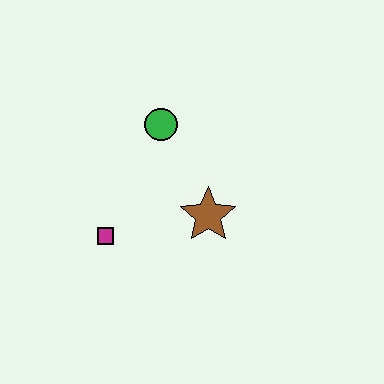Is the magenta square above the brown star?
No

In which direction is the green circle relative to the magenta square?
The green circle is above the magenta square.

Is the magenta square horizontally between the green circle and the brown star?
No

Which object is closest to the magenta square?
The brown star is closest to the magenta square.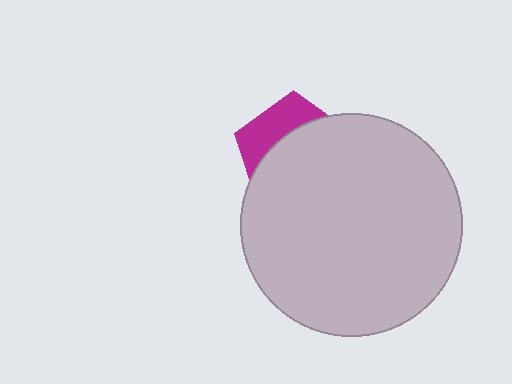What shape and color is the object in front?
The object in front is a light gray circle.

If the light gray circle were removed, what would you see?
You would see the complete magenta pentagon.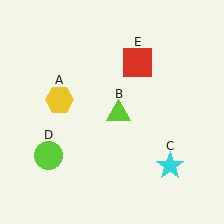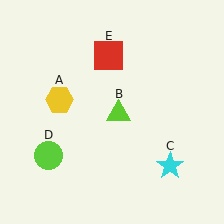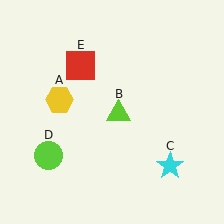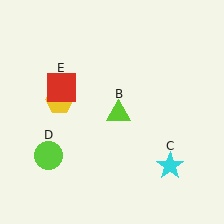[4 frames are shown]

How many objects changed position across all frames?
1 object changed position: red square (object E).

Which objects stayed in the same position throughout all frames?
Yellow hexagon (object A) and lime triangle (object B) and cyan star (object C) and lime circle (object D) remained stationary.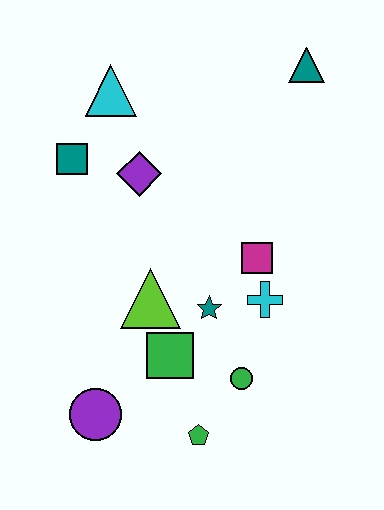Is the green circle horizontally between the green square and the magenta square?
Yes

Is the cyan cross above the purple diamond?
No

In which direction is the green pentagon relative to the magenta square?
The green pentagon is below the magenta square.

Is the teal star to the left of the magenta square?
Yes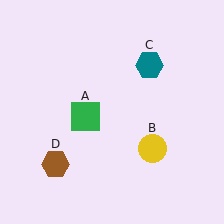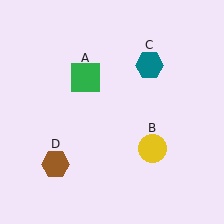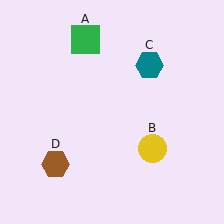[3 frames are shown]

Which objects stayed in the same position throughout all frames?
Yellow circle (object B) and teal hexagon (object C) and brown hexagon (object D) remained stationary.